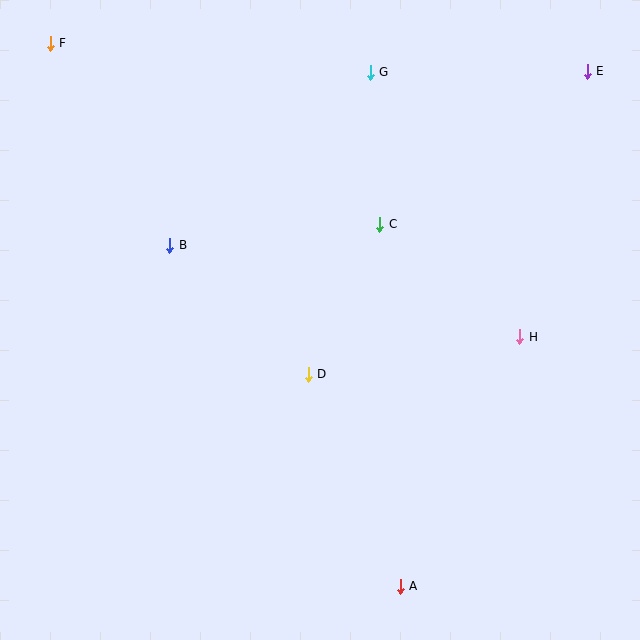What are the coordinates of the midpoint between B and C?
The midpoint between B and C is at (275, 235).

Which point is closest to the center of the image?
Point D at (308, 374) is closest to the center.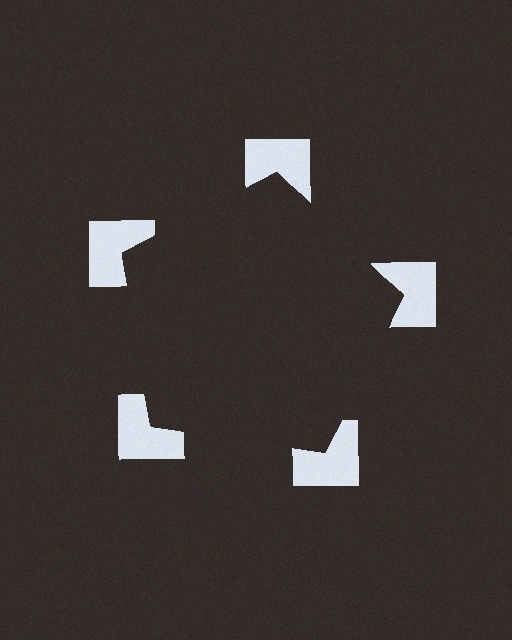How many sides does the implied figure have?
5 sides.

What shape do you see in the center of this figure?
An illusory pentagon — its edges are inferred from the aligned wedge cuts in the notched squares, not physically drawn.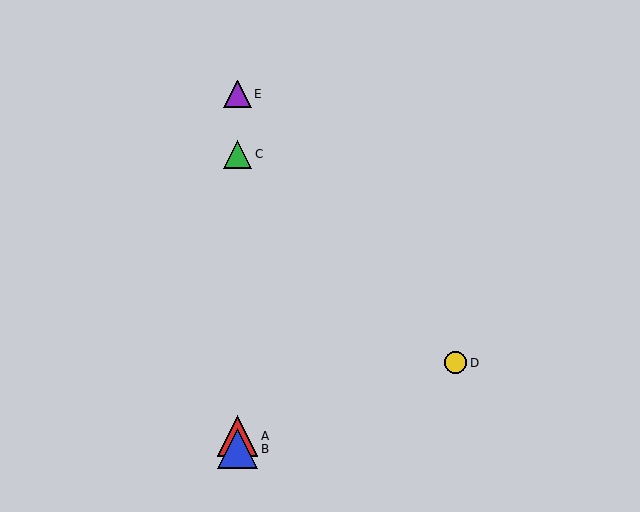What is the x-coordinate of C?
Object C is at x≈237.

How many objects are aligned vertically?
4 objects (A, B, C, E) are aligned vertically.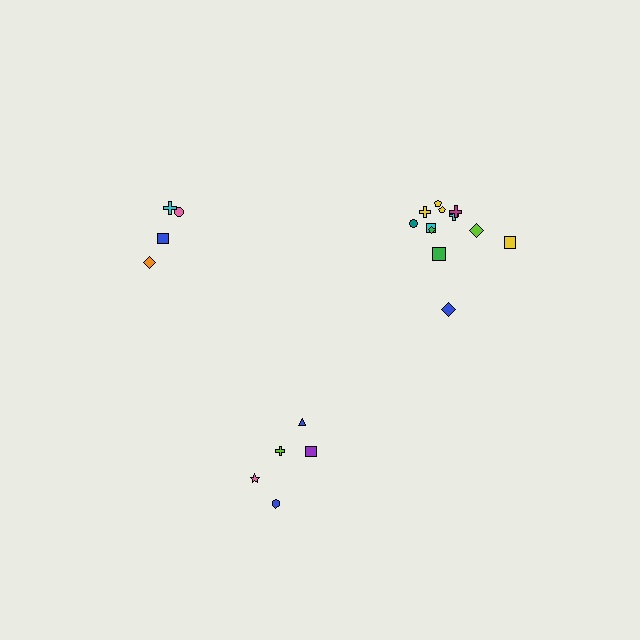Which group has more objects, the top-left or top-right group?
The top-right group.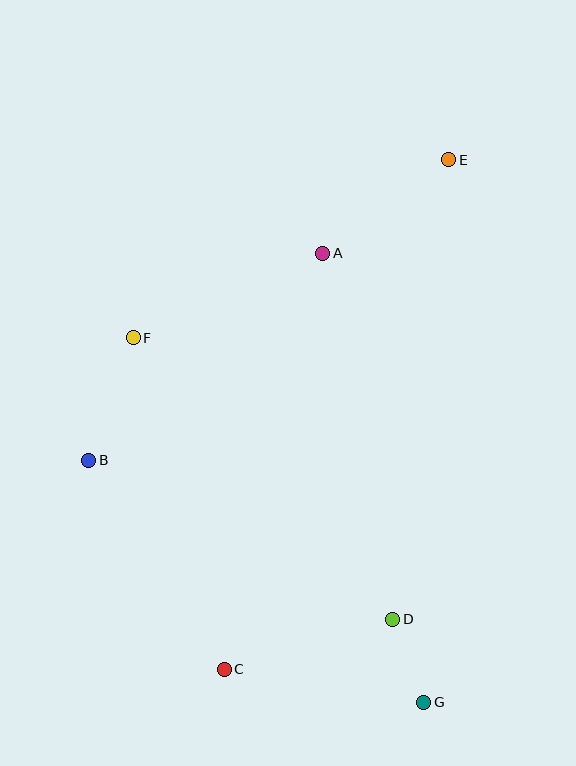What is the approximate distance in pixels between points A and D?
The distance between A and D is approximately 373 pixels.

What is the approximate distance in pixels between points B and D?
The distance between B and D is approximately 343 pixels.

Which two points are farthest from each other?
Points C and E are farthest from each other.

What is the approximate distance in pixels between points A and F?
The distance between A and F is approximately 208 pixels.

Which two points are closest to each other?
Points D and G are closest to each other.